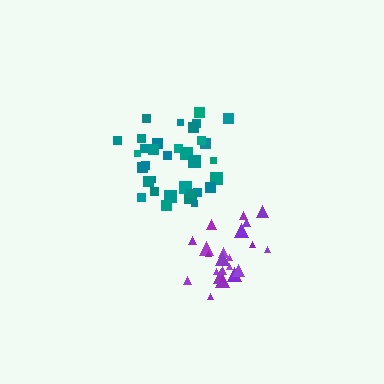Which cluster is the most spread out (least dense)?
Purple.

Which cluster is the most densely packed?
Teal.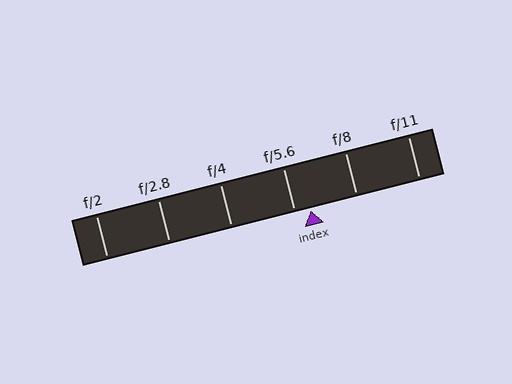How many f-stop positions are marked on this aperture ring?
There are 6 f-stop positions marked.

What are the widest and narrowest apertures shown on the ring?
The widest aperture shown is f/2 and the narrowest is f/11.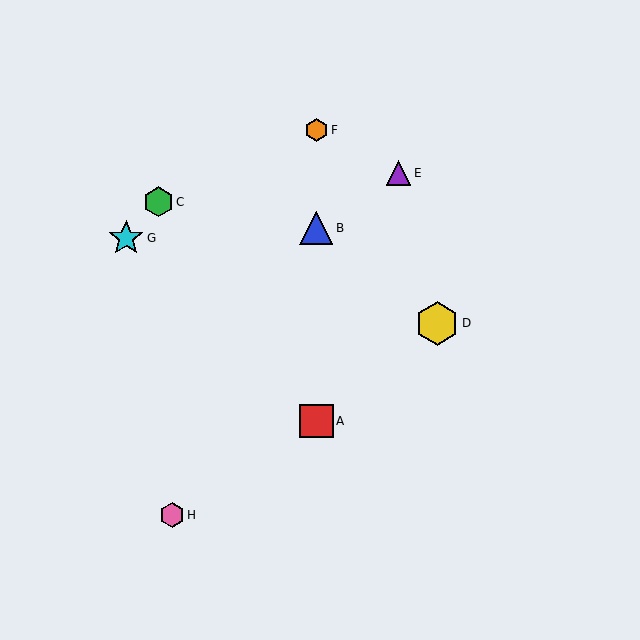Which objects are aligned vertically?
Objects A, B, F are aligned vertically.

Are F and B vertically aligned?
Yes, both are at x≈316.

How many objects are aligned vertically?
3 objects (A, B, F) are aligned vertically.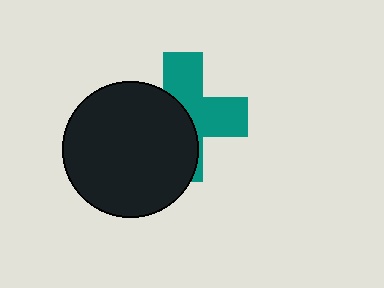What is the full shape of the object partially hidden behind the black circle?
The partially hidden object is a teal cross.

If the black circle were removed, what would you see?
You would see the complete teal cross.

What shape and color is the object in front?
The object in front is a black circle.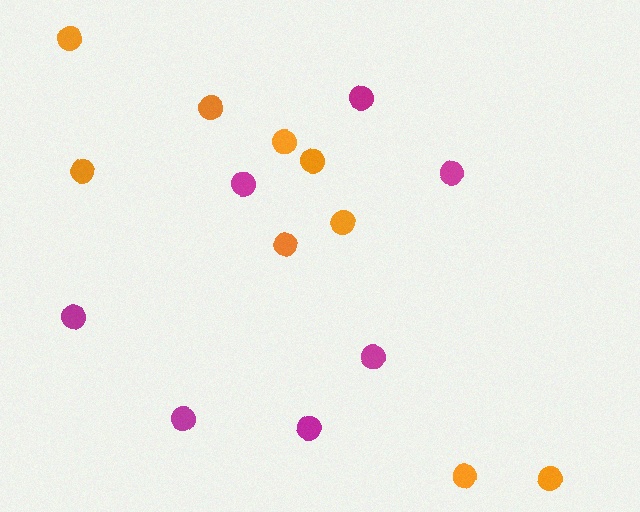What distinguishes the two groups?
There are 2 groups: one group of magenta circles (7) and one group of orange circles (9).